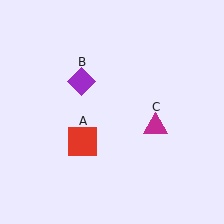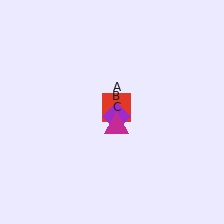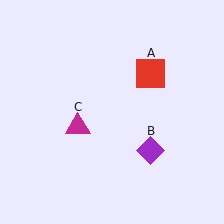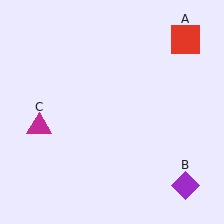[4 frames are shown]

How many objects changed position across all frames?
3 objects changed position: red square (object A), purple diamond (object B), magenta triangle (object C).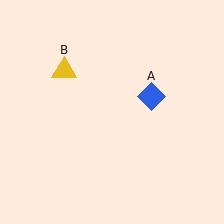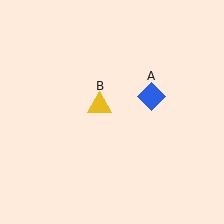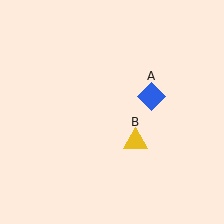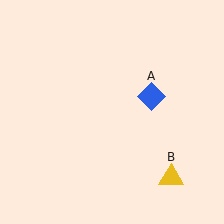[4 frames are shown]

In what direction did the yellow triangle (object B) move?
The yellow triangle (object B) moved down and to the right.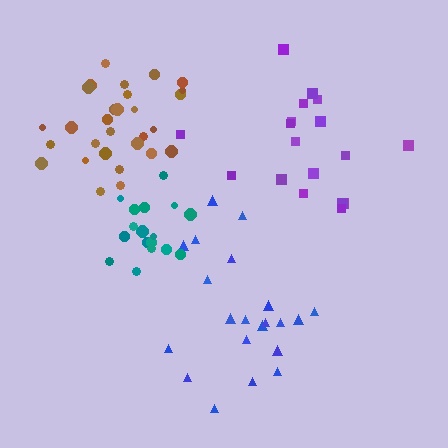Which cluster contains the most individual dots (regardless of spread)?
Brown (29).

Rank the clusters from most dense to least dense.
teal, brown, blue, purple.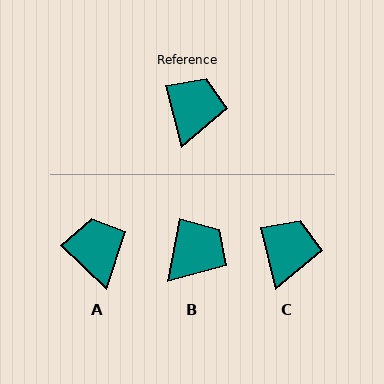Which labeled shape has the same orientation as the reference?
C.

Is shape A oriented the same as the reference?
No, it is off by about 32 degrees.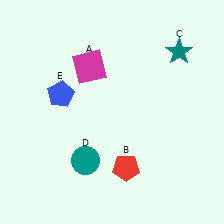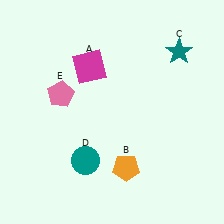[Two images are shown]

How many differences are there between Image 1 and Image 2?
There are 2 differences between the two images.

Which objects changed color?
B changed from red to orange. E changed from blue to pink.